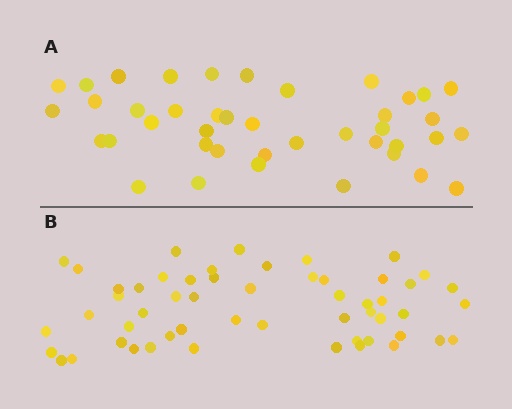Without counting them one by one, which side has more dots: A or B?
Region B (the bottom region) has more dots.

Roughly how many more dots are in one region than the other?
Region B has approximately 15 more dots than region A.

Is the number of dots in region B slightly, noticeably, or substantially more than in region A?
Region B has noticeably more, but not dramatically so. The ratio is roughly 1.3 to 1.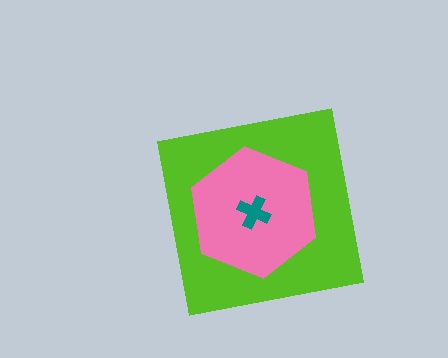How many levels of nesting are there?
3.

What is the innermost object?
The teal cross.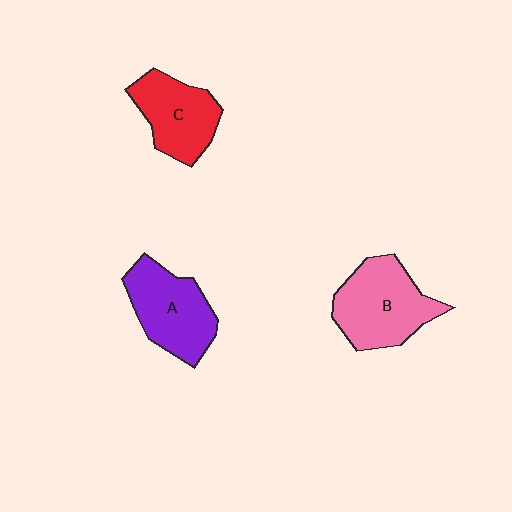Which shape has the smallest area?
Shape C (red).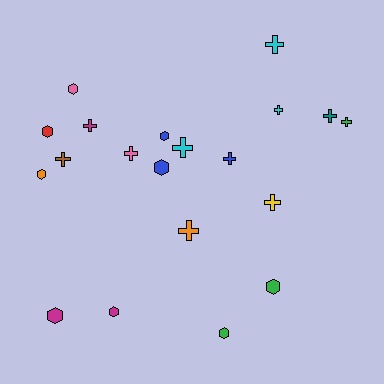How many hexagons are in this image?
There are 9 hexagons.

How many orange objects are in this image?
There are 2 orange objects.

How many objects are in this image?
There are 20 objects.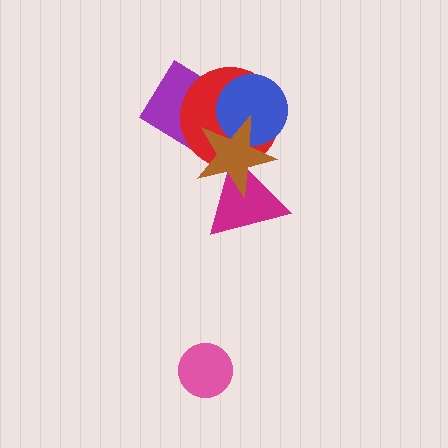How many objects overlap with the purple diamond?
3 objects overlap with the purple diamond.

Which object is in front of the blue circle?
The brown star is in front of the blue circle.